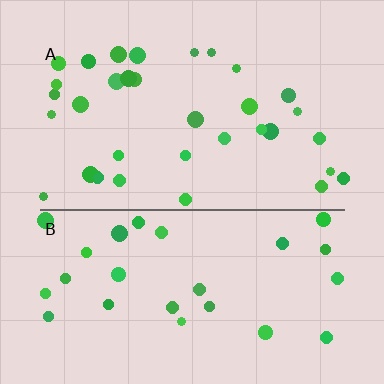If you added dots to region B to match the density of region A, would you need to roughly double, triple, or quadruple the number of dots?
Approximately double.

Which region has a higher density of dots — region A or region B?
A (the top).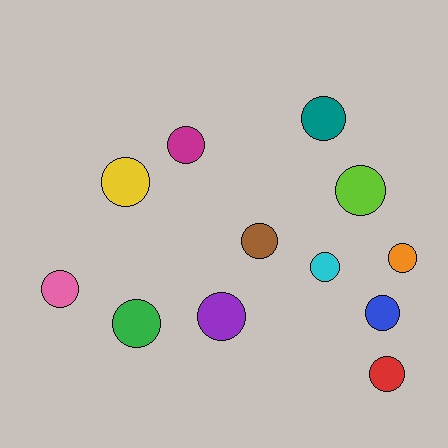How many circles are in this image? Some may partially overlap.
There are 12 circles.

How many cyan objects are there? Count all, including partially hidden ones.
There is 1 cyan object.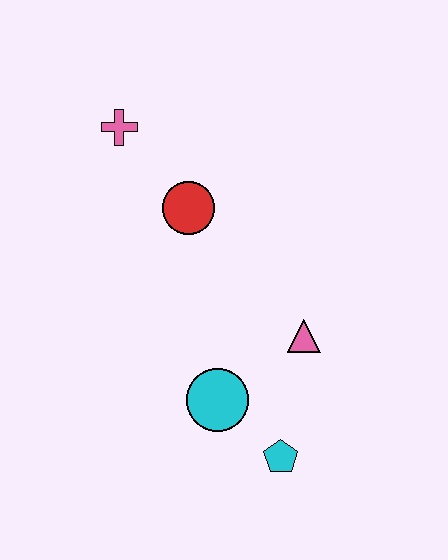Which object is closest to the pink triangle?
The cyan circle is closest to the pink triangle.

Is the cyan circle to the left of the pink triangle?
Yes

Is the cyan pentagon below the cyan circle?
Yes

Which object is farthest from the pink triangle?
The pink cross is farthest from the pink triangle.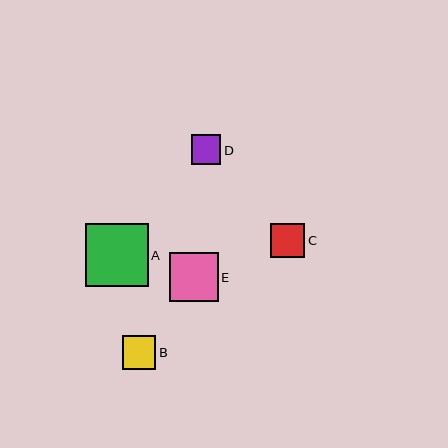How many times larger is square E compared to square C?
Square E is approximately 1.4 times the size of square C.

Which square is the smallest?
Square D is the smallest with a size of approximately 29 pixels.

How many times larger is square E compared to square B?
Square E is approximately 1.4 times the size of square B.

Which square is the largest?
Square A is the largest with a size of approximately 63 pixels.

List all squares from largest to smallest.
From largest to smallest: A, E, C, B, D.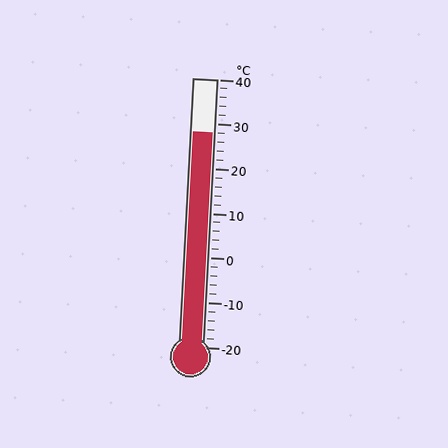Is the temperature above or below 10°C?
The temperature is above 10°C.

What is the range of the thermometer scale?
The thermometer scale ranges from -20°C to 40°C.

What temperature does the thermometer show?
The thermometer shows approximately 28°C.